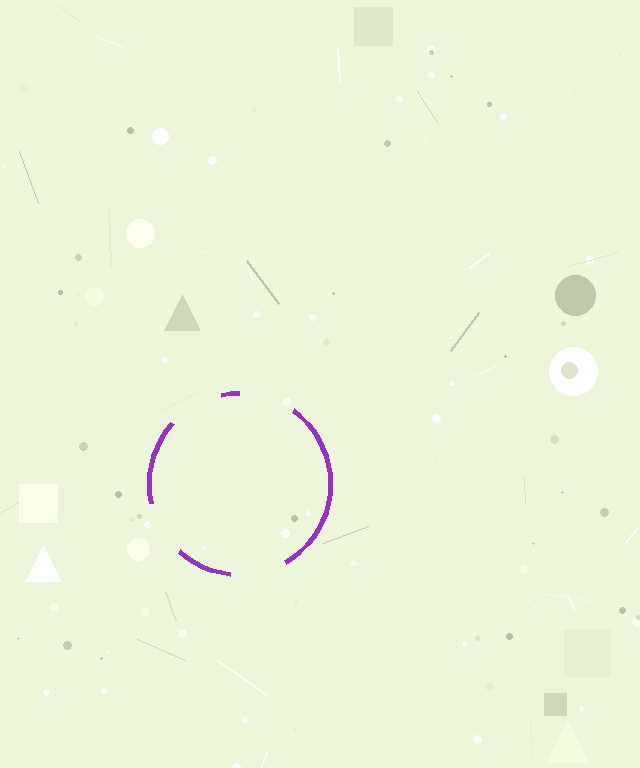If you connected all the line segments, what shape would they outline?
They would outline a circle.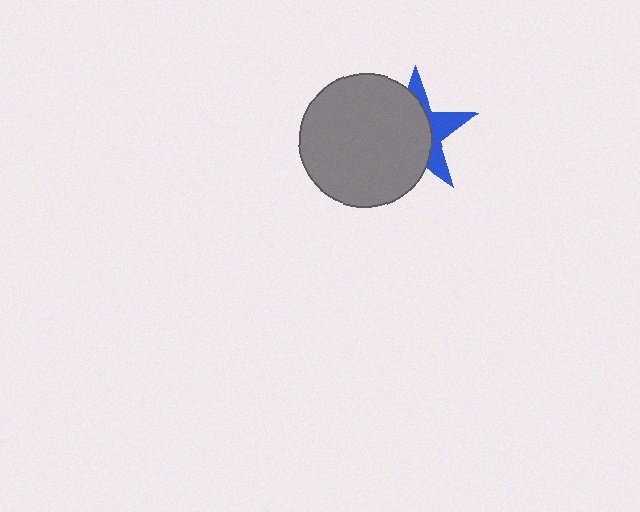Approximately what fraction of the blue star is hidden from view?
Roughly 65% of the blue star is hidden behind the gray circle.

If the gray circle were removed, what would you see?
You would see the complete blue star.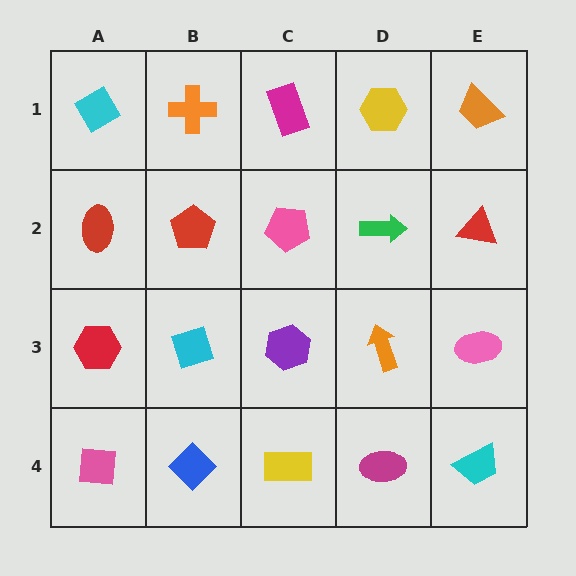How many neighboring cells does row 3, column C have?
4.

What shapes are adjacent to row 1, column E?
A red triangle (row 2, column E), a yellow hexagon (row 1, column D).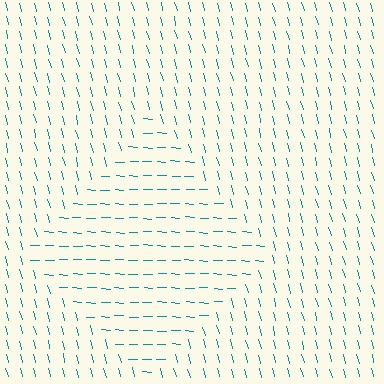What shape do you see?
I see a diamond.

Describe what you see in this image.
The image is filled with small teal line segments. A diamond region in the image has lines oriented differently from the surrounding lines, creating a visible texture boundary.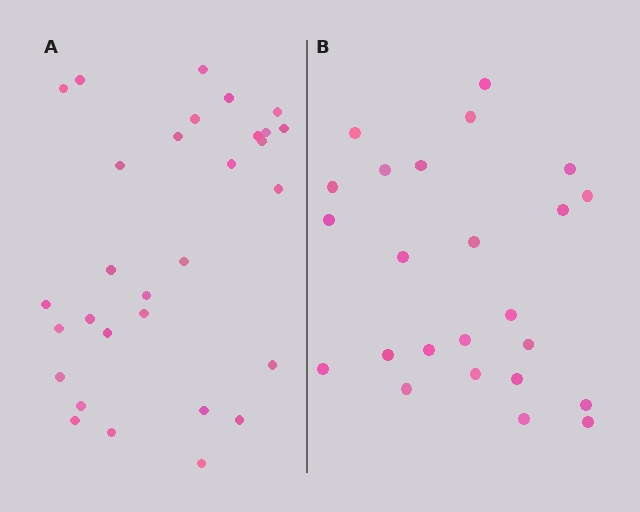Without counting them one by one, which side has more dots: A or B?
Region A (the left region) has more dots.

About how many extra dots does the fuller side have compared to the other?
Region A has about 6 more dots than region B.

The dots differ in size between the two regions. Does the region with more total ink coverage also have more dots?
No. Region B has more total ink coverage because its dots are larger, but region A actually contains more individual dots. Total area can be misleading — the number of items is what matters here.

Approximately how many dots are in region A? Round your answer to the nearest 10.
About 30 dots.